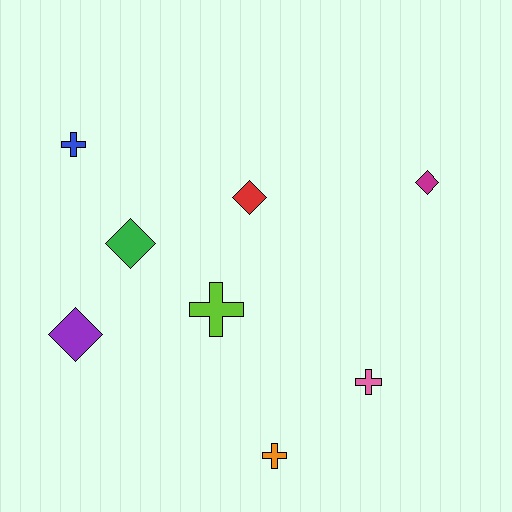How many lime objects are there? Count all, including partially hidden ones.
There is 1 lime object.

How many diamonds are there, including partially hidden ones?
There are 4 diamonds.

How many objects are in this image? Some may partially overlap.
There are 8 objects.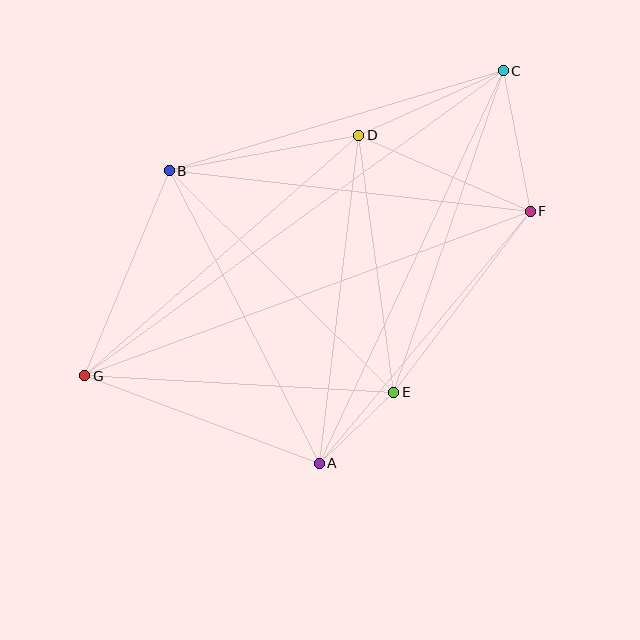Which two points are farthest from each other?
Points C and G are farthest from each other.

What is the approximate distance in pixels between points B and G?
The distance between B and G is approximately 221 pixels.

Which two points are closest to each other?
Points A and E are closest to each other.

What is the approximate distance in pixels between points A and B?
The distance between A and B is approximately 329 pixels.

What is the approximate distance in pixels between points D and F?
The distance between D and F is approximately 187 pixels.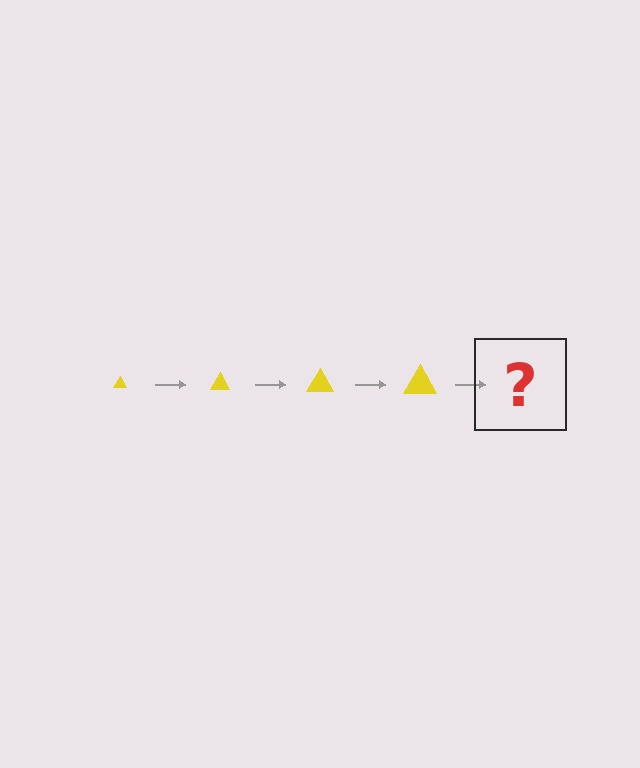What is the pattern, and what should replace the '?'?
The pattern is that the triangle gets progressively larger each step. The '?' should be a yellow triangle, larger than the previous one.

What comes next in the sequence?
The next element should be a yellow triangle, larger than the previous one.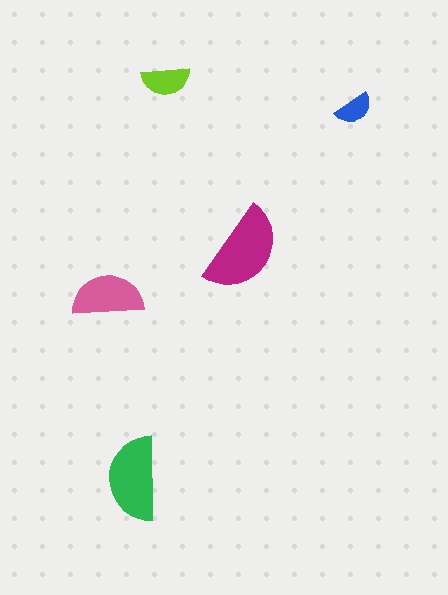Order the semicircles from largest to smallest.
the magenta one, the green one, the pink one, the lime one, the blue one.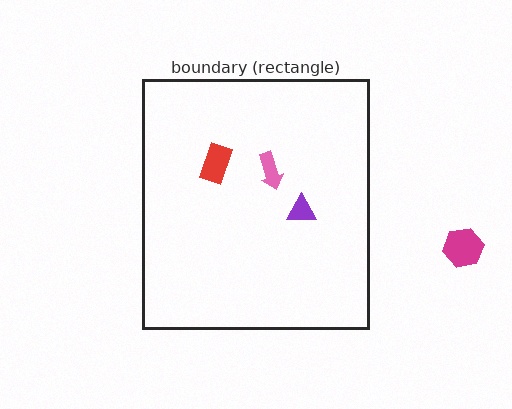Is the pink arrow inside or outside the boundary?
Inside.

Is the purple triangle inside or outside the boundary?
Inside.